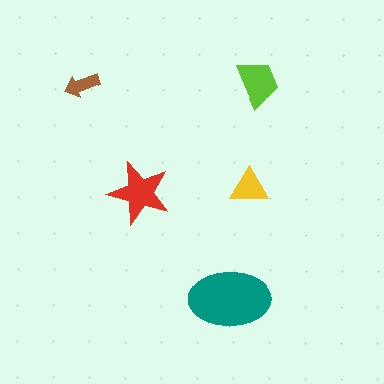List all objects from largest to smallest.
The teal ellipse, the red star, the lime trapezoid, the yellow triangle, the brown arrow.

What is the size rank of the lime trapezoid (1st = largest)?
3rd.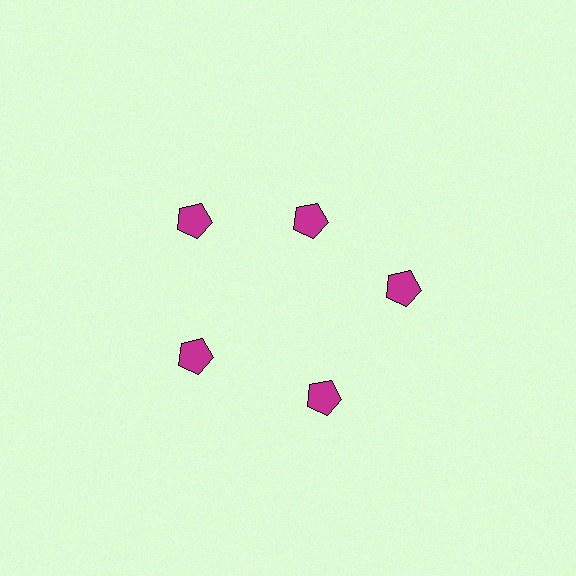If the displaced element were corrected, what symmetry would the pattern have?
It would have 5-fold rotational symmetry — the pattern would map onto itself every 72 degrees.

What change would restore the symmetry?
The symmetry would be restored by moving it outward, back onto the ring so that all 5 pentagons sit at equal angles and equal distance from the center.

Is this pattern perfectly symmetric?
No. The 5 magenta pentagons are arranged in a ring, but one element near the 1 o'clock position is pulled inward toward the center, breaking the 5-fold rotational symmetry.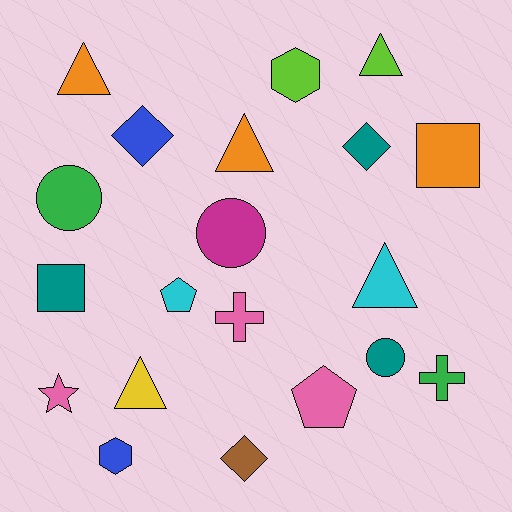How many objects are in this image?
There are 20 objects.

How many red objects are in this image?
There are no red objects.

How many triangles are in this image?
There are 5 triangles.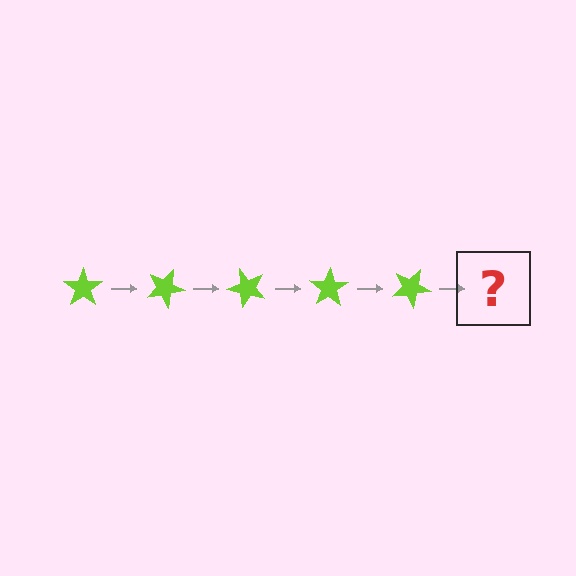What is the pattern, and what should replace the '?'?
The pattern is that the star rotates 25 degrees each step. The '?' should be a lime star rotated 125 degrees.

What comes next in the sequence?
The next element should be a lime star rotated 125 degrees.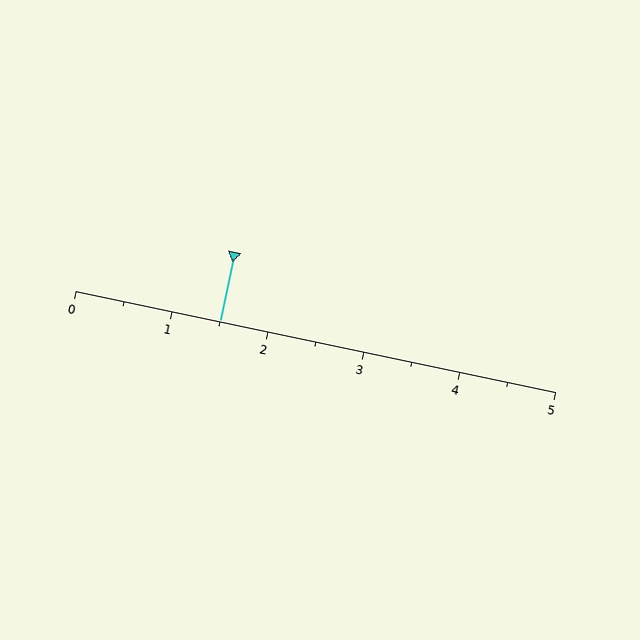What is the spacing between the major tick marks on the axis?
The major ticks are spaced 1 apart.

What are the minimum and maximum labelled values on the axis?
The axis runs from 0 to 5.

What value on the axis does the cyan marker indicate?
The marker indicates approximately 1.5.